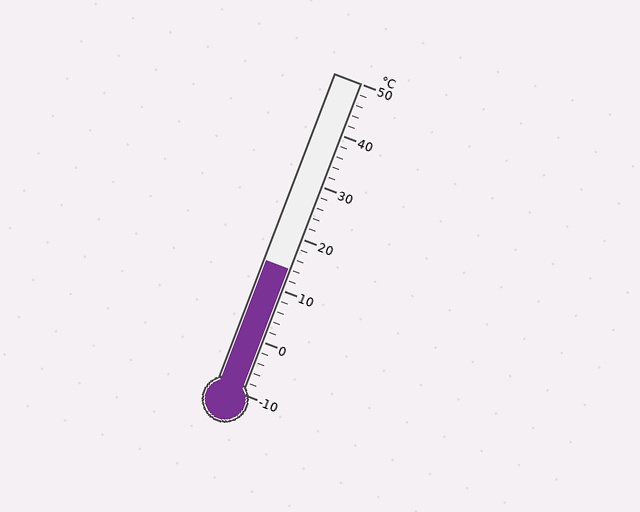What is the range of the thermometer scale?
The thermometer scale ranges from -10°C to 50°C.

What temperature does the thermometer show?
The thermometer shows approximately 14°C.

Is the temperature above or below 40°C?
The temperature is below 40°C.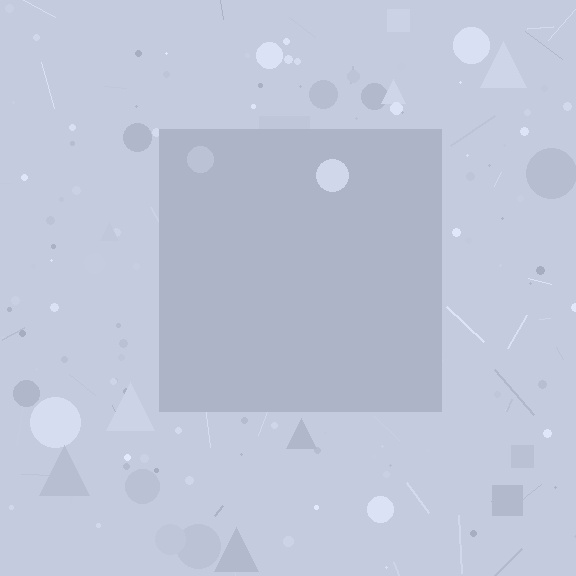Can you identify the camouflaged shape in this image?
The camouflaged shape is a square.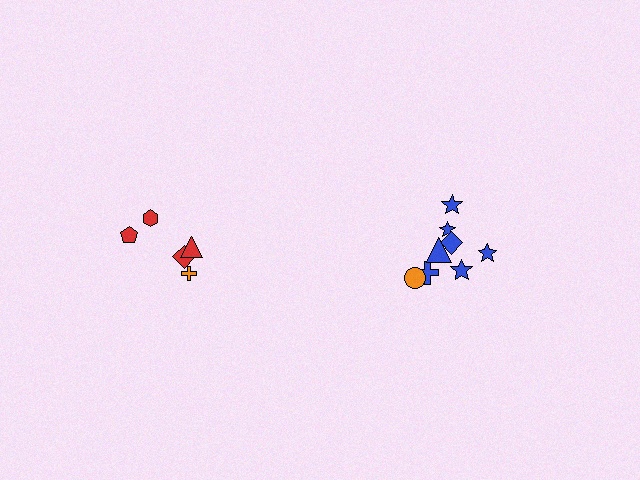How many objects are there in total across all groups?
There are 13 objects.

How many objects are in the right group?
There are 8 objects.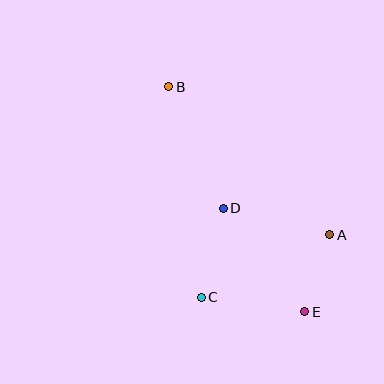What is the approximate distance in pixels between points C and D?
The distance between C and D is approximately 92 pixels.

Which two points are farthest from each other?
Points B and E are farthest from each other.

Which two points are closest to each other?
Points A and E are closest to each other.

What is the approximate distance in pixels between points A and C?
The distance between A and C is approximately 143 pixels.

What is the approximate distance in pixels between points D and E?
The distance between D and E is approximately 132 pixels.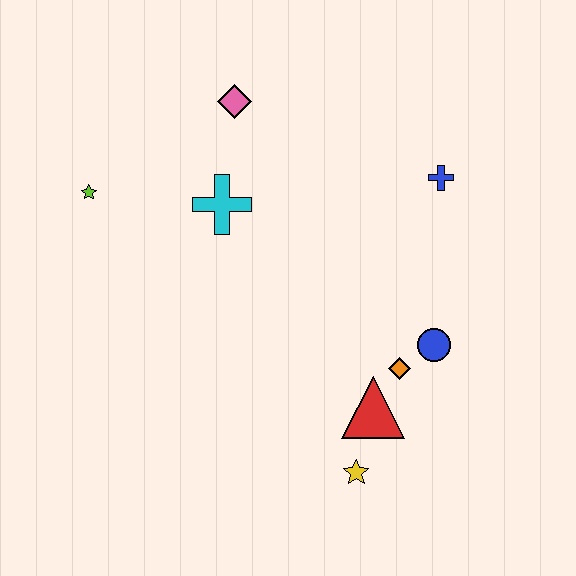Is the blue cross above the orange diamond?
Yes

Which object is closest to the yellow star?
The red triangle is closest to the yellow star.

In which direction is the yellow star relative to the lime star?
The yellow star is below the lime star.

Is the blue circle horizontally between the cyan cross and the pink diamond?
No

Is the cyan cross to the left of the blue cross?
Yes